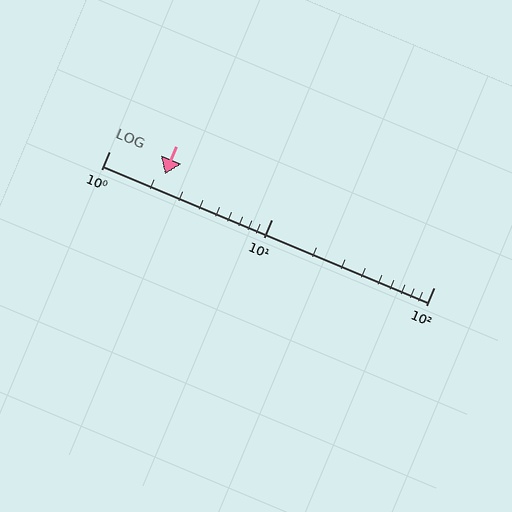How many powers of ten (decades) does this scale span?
The scale spans 2 decades, from 1 to 100.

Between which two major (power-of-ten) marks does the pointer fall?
The pointer is between 1 and 10.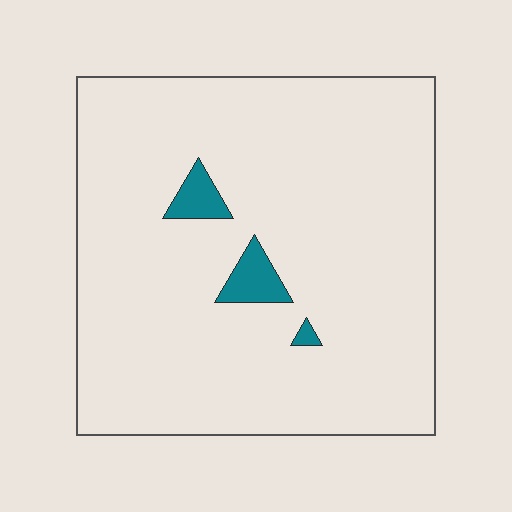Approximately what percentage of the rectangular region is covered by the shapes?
Approximately 5%.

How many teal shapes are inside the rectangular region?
3.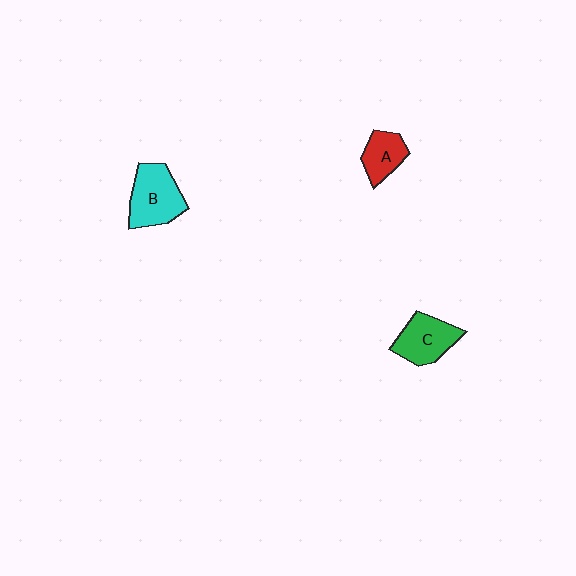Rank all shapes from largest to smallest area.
From largest to smallest: B (cyan), C (green), A (red).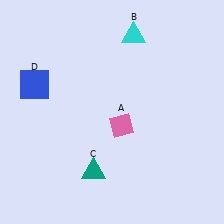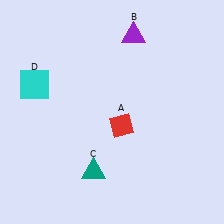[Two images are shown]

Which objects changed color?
A changed from pink to red. B changed from cyan to purple. D changed from blue to cyan.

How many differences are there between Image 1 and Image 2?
There are 3 differences between the two images.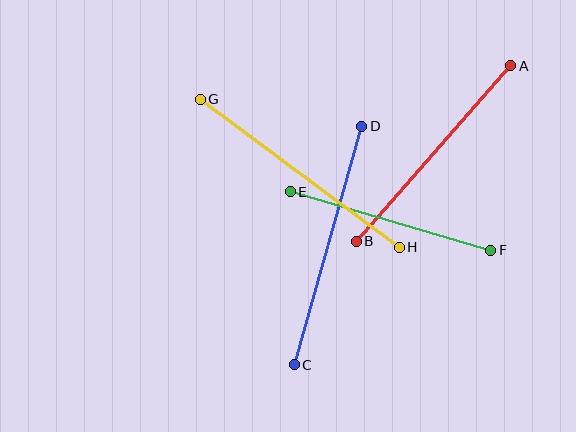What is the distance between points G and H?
The distance is approximately 248 pixels.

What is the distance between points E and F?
The distance is approximately 209 pixels.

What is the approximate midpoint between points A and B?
The midpoint is at approximately (433, 154) pixels.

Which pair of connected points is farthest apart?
Points C and D are farthest apart.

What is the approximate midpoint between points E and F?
The midpoint is at approximately (391, 221) pixels.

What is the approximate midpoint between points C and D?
The midpoint is at approximately (328, 246) pixels.